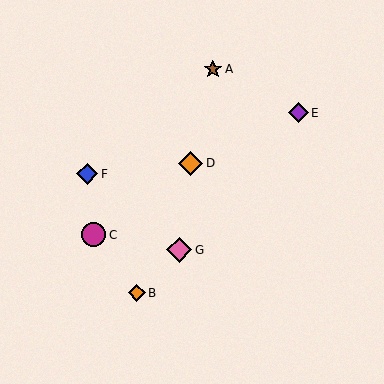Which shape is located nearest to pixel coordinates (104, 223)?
The magenta circle (labeled C) at (94, 235) is nearest to that location.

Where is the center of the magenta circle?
The center of the magenta circle is at (94, 235).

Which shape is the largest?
The pink diamond (labeled G) is the largest.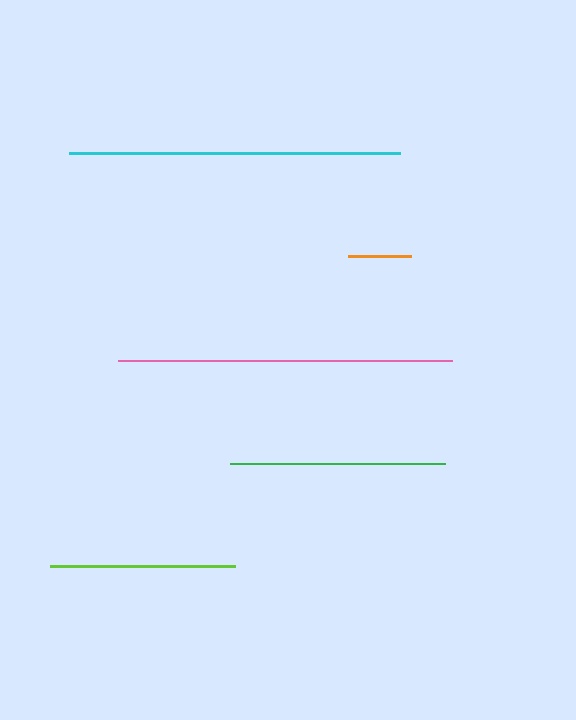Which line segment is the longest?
The pink line is the longest at approximately 334 pixels.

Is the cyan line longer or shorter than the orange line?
The cyan line is longer than the orange line.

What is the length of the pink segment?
The pink segment is approximately 334 pixels long.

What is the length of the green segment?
The green segment is approximately 214 pixels long.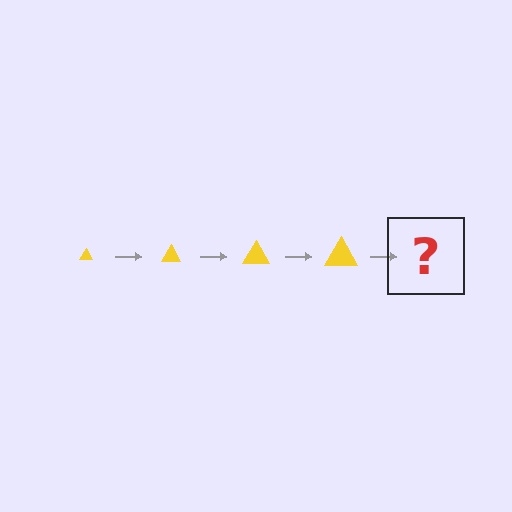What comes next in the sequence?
The next element should be a yellow triangle, larger than the previous one.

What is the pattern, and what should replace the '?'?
The pattern is that the triangle gets progressively larger each step. The '?' should be a yellow triangle, larger than the previous one.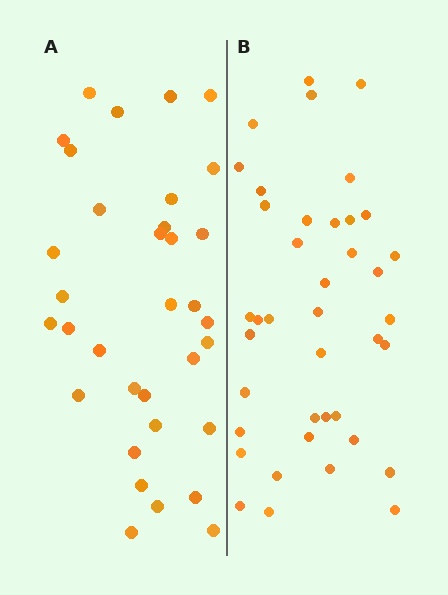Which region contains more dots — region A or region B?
Region B (the right region) has more dots.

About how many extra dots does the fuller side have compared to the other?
Region B has about 6 more dots than region A.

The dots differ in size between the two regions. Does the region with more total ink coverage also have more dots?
No. Region A has more total ink coverage because its dots are larger, but region B actually contains more individual dots. Total area can be misleading — the number of items is what matters here.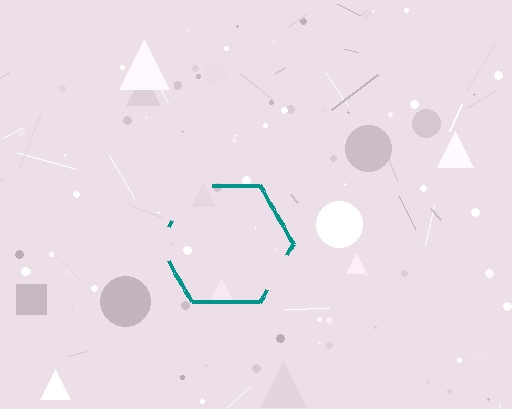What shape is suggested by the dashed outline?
The dashed outline suggests a hexagon.